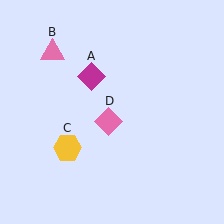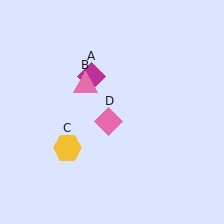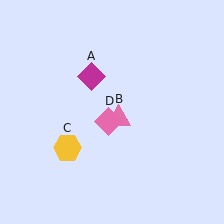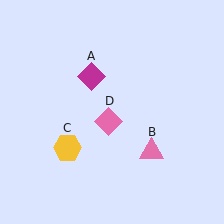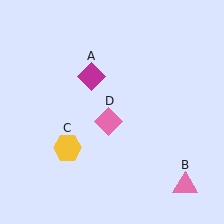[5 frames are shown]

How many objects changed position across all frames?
1 object changed position: pink triangle (object B).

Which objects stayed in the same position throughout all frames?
Magenta diamond (object A) and yellow hexagon (object C) and pink diamond (object D) remained stationary.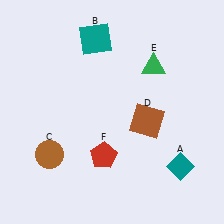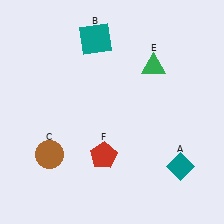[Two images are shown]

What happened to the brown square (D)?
The brown square (D) was removed in Image 2. It was in the bottom-right area of Image 1.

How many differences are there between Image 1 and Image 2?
There is 1 difference between the two images.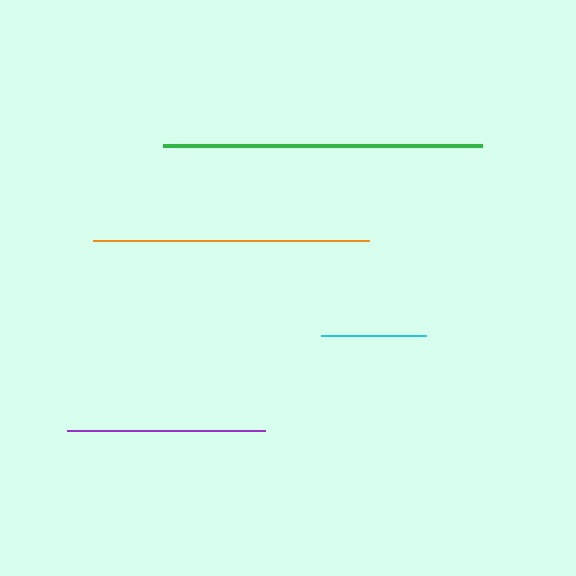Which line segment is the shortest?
The cyan line is the shortest at approximately 105 pixels.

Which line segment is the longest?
The green line is the longest at approximately 319 pixels.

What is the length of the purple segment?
The purple segment is approximately 198 pixels long.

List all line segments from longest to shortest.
From longest to shortest: green, orange, purple, cyan.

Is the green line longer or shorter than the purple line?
The green line is longer than the purple line.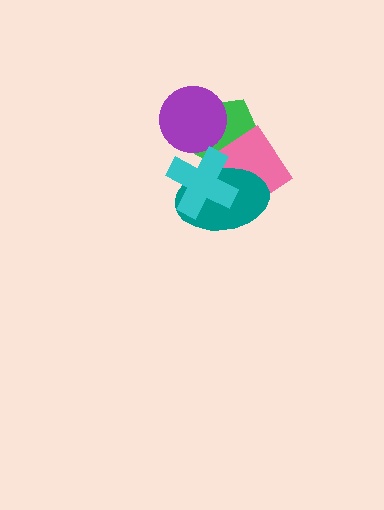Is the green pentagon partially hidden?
Yes, it is partially covered by another shape.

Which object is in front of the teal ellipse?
The cyan cross is in front of the teal ellipse.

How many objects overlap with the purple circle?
1 object overlaps with the purple circle.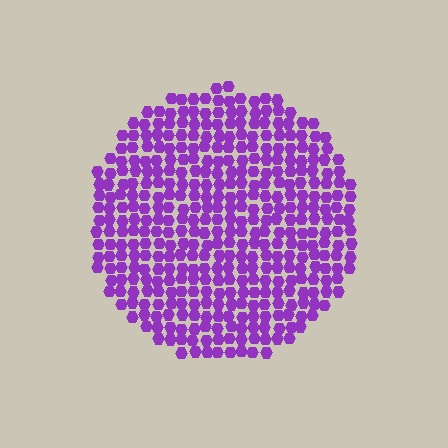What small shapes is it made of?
It is made of small hexagons.